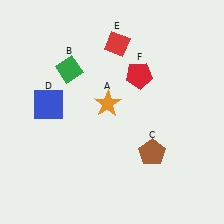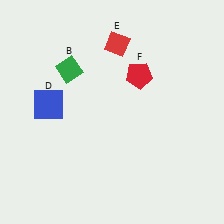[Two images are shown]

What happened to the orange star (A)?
The orange star (A) was removed in Image 2. It was in the top-left area of Image 1.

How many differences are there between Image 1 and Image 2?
There are 2 differences between the two images.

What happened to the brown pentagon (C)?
The brown pentagon (C) was removed in Image 2. It was in the bottom-right area of Image 1.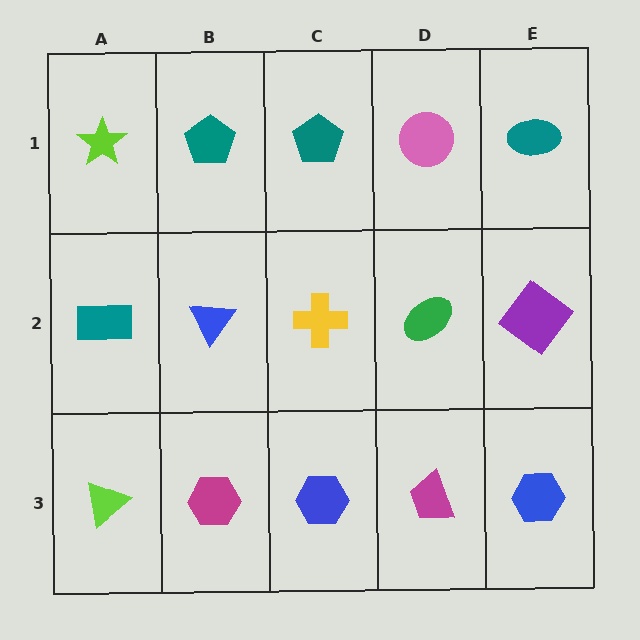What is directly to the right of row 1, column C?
A pink circle.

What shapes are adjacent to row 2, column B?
A teal pentagon (row 1, column B), a magenta hexagon (row 3, column B), a teal rectangle (row 2, column A), a yellow cross (row 2, column C).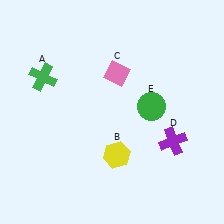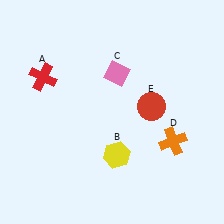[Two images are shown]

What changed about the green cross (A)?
In Image 1, A is green. In Image 2, it changed to red.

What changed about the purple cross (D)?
In Image 1, D is purple. In Image 2, it changed to orange.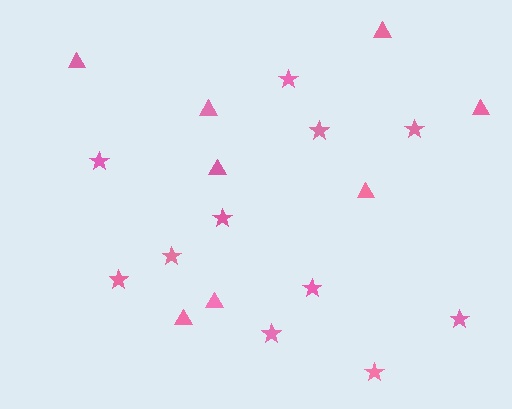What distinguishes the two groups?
There are 2 groups: one group of triangles (8) and one group of stars (11).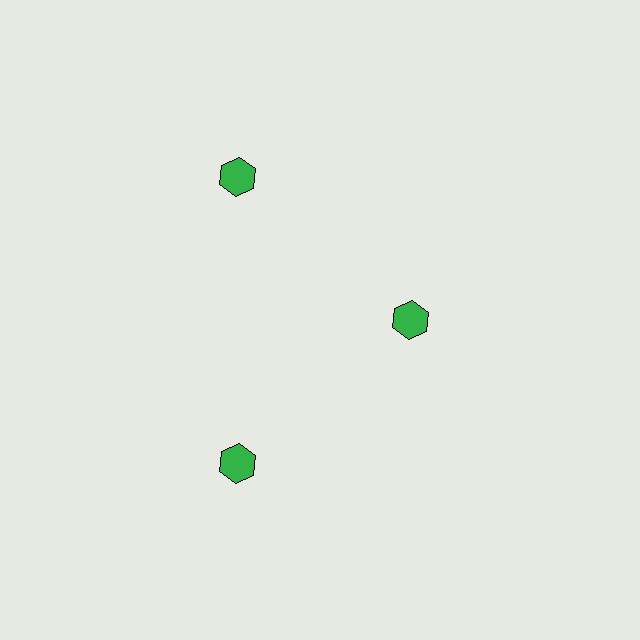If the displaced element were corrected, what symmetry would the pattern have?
It would have 3-fold rotational symmetry — the pattern would map onto itself every 120 degrees.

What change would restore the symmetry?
The symmetry would be restored by moving it outward, back onto the ring so that all 3 hexagons sit at equal angles and equal distance from the center.